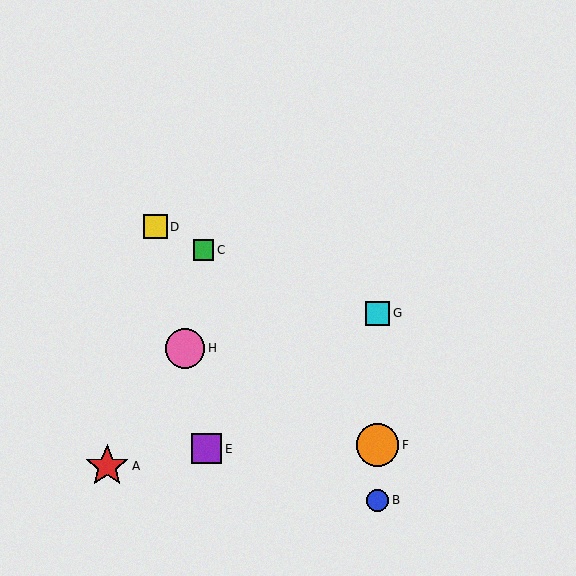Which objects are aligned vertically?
Objects B, F, G are aligned vertically.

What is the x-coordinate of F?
Object F is at x≈378.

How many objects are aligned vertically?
3 objects (B, F, G) are aligned vertically.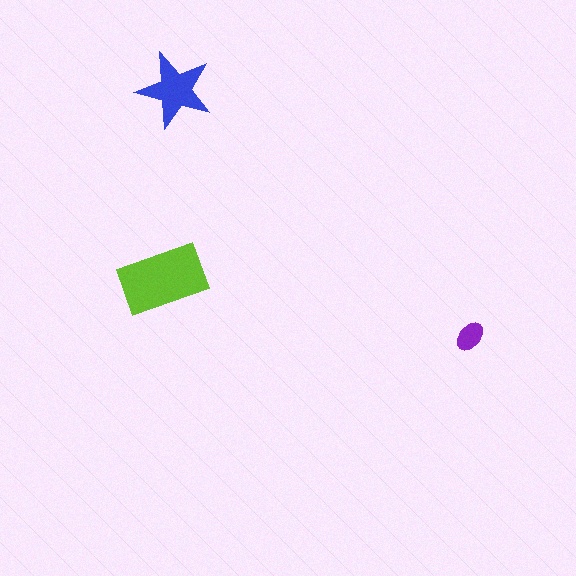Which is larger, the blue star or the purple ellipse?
The blue star.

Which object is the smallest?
The purple ellipse.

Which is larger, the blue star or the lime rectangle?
The lime rectangle.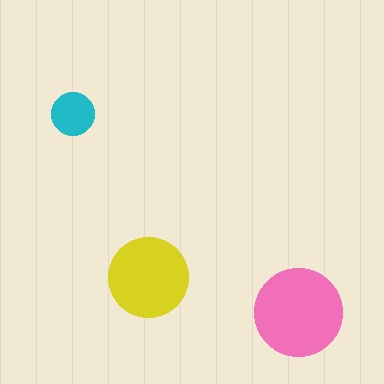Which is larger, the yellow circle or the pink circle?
The pink one.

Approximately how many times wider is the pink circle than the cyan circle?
About 2 times wider.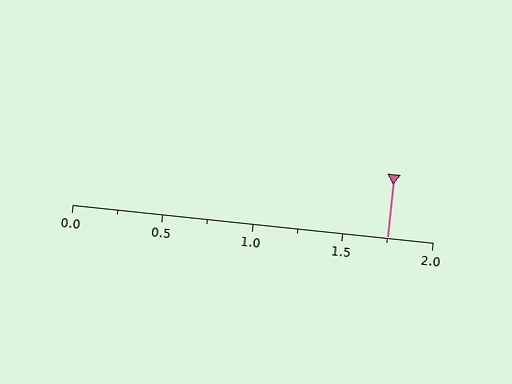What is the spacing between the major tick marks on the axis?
The major ticks are spaced 0.5 apart.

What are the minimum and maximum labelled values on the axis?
The axis runs from 0.0 to 2.0.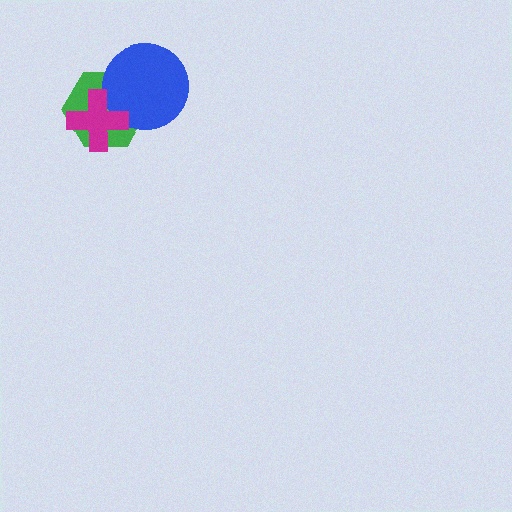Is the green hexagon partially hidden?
Yes, it is partially covered by another shape.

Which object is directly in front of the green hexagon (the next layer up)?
The blue circle is directly in front of the green hexagon.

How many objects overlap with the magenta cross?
2 objects overlap with the magenta cross.